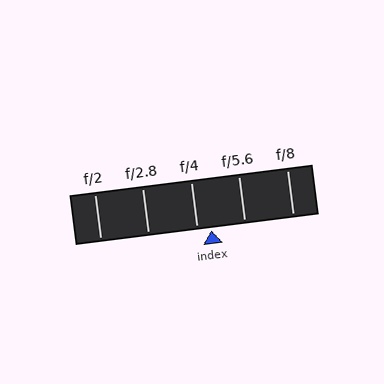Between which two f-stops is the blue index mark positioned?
The index mark is between f/4 and f/5.6.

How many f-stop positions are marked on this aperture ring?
There are 5 f-stop positions marked.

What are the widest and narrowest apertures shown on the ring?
The widest aperture shown is f/2 and the narrowest is f/8.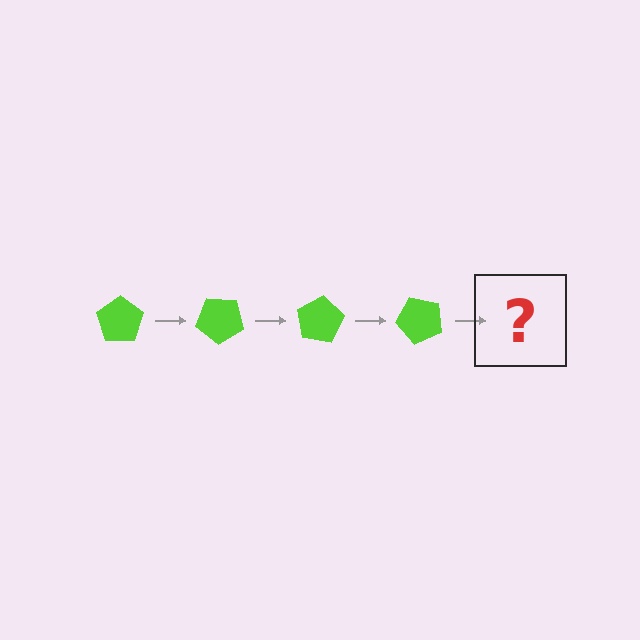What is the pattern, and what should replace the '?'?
The pattern is that the pentagon rotates 40 degrees each step. The '?' should be a lime pentagon rotated 160 degrees.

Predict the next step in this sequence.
The next step is a lime pentagon rotated 160 degrees.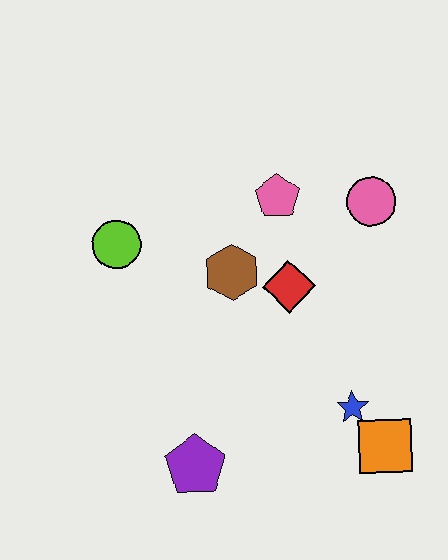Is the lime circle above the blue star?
Yes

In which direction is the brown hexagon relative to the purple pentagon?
The brown hexagon is above the purple pentagon.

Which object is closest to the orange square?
The blue star is closest to the orange square.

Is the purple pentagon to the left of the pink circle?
Yes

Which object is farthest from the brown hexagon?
The orange square is farthest from the brown hexagon.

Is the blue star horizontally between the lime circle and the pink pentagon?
No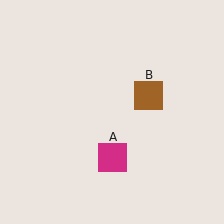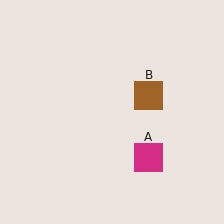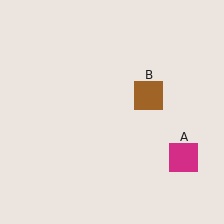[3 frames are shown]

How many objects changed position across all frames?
1 object changed position: magenta square (object A).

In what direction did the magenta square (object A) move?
The magenta square (object A) moved right.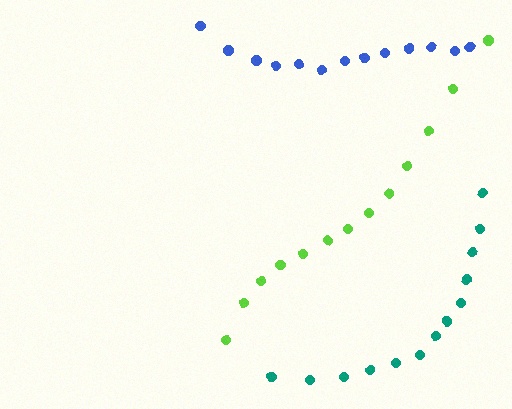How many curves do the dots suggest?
There are 3 distinct paths.